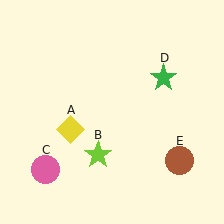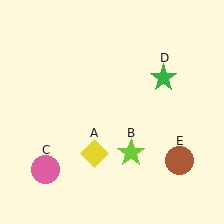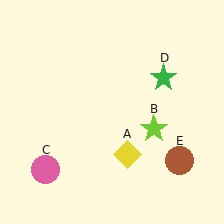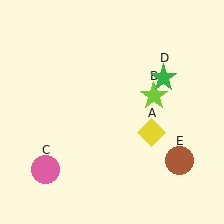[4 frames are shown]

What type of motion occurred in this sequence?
The yellow diamond (object A), lime star (object B) rotated counterclockwise around the center of the scene.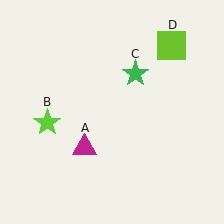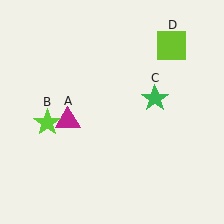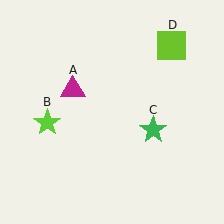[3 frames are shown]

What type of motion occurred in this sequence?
The magenta triangle (object A), green star (object C) rotated clockwise around the center of the scene.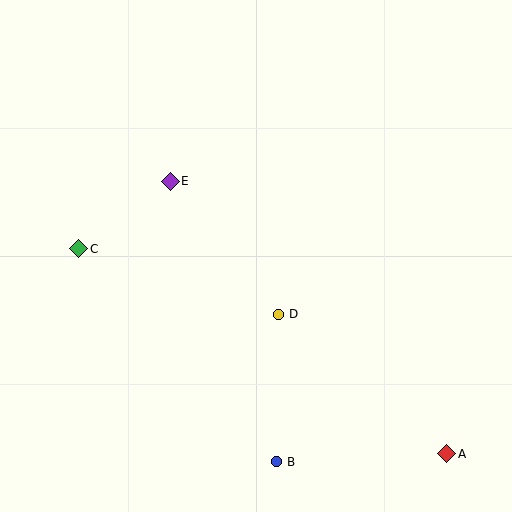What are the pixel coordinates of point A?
Point A is at (447, 454).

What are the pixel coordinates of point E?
Point E is at (170, 181).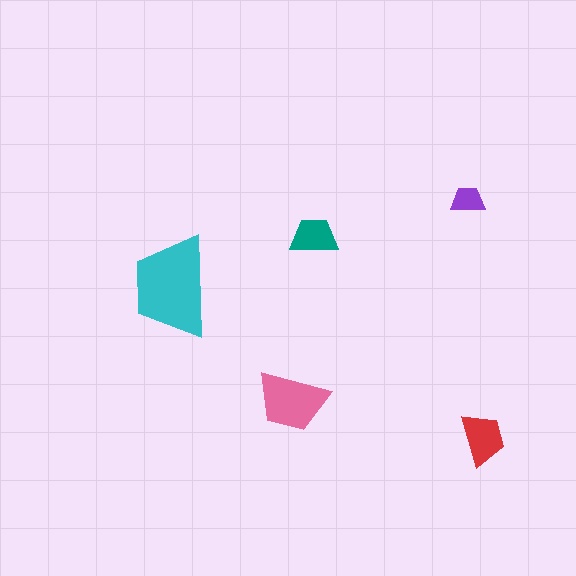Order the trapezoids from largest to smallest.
the cyan one, the pink one, the red one, the teal one, the purple one.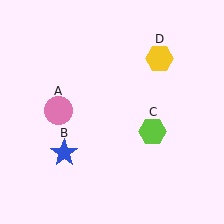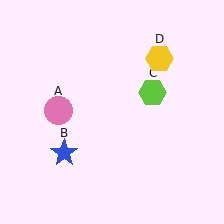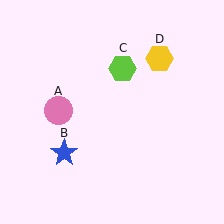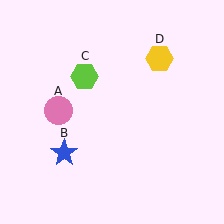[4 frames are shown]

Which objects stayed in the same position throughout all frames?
Pink circle (object A) and blue star (object B) and yellow hexagon (object D) remained stationary.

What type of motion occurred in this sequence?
The lime hexagon (object C) rotated counterclockwise around the center of the scene.